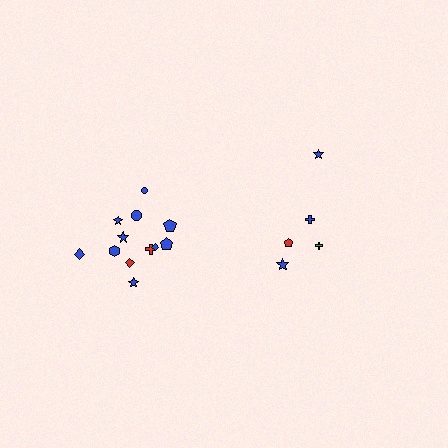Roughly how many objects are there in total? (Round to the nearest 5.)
Roughly 15 objects in total.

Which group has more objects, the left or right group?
The left group.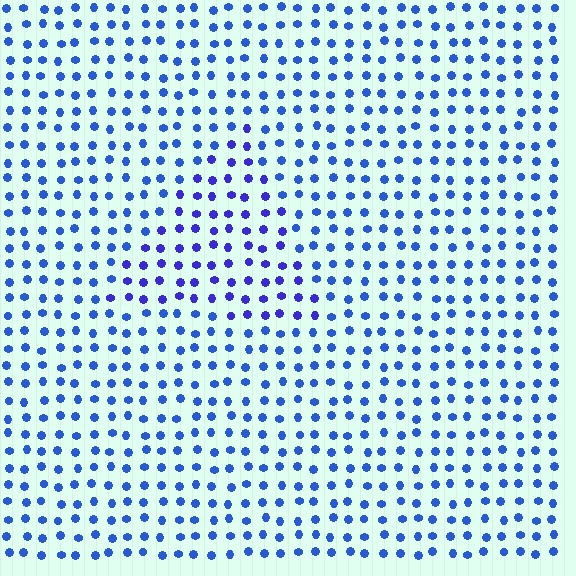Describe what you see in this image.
The image is filled with small blue elements in a uniform arrangement. A triangle-shaped region is visible where the elements are tinted to a slightly different hue, forming a subtle color boundary.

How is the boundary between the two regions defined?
The boundary is defined purely by a slight shift in hue (about 23 degrees). Spacing, size, and orientation are identical on both sides.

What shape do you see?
I see a triangle.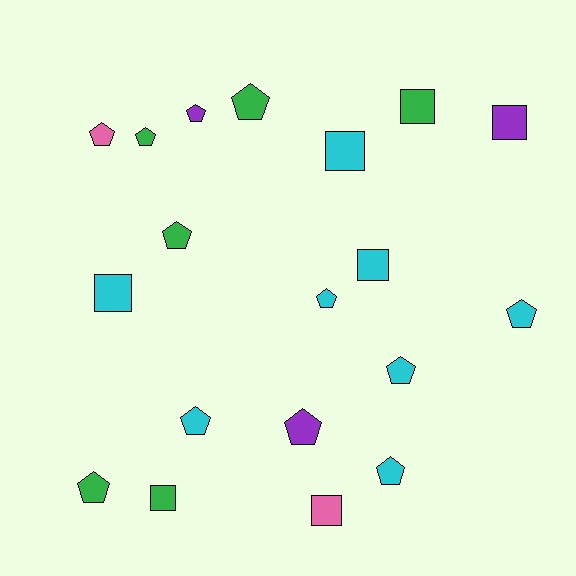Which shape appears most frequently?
Pentagon, with 12 objects.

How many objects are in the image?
There are 19 objects.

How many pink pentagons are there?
There is 1 pink pentagon.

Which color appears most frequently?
Cyan, with 8 objects.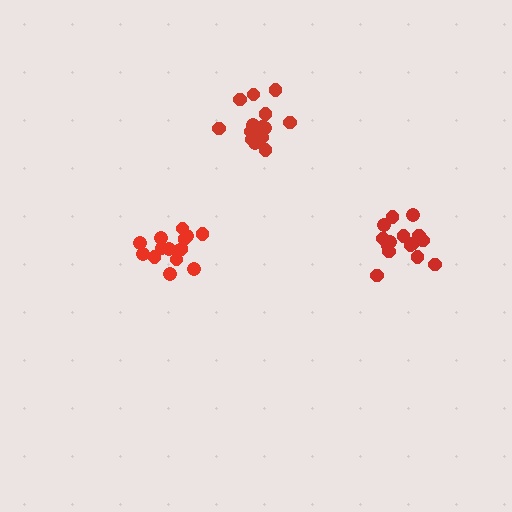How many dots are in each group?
Group 1: 15 dots, Group 2: 14 dots, Group 3: 15 dots (44 total).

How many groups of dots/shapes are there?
There are 3 groups.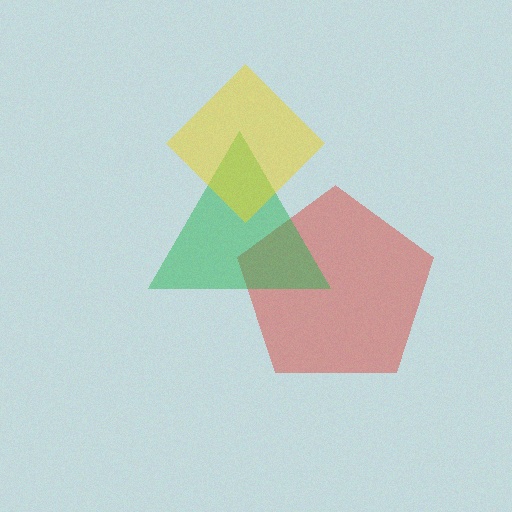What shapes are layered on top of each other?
The layered shapes are: a red pentagon, a green triangle, a yellow diamond.